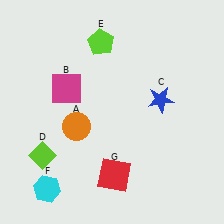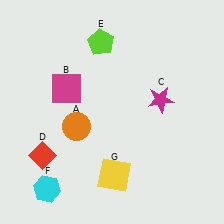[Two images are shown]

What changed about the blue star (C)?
In Image 1, C is blue. In Image 2, it changed to magenta.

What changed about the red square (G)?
In Image 1, G is red. In Image 2, it changed to yellow.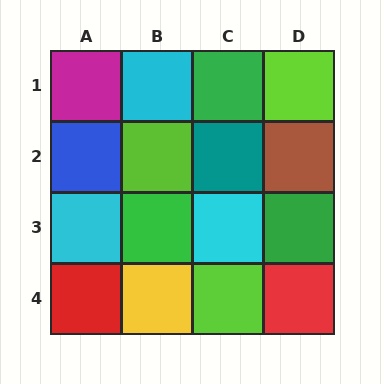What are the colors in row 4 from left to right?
Red, yellow, lime, red.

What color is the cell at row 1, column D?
Lime.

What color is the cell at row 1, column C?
Green.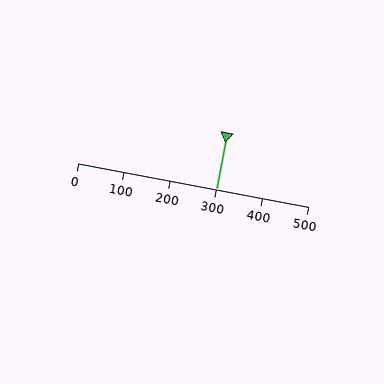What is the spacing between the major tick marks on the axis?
The major ticks are spaced 100 apart.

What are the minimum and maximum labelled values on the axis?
The axis runs from 0 to 500.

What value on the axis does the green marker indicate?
The marker indicates approximately 300.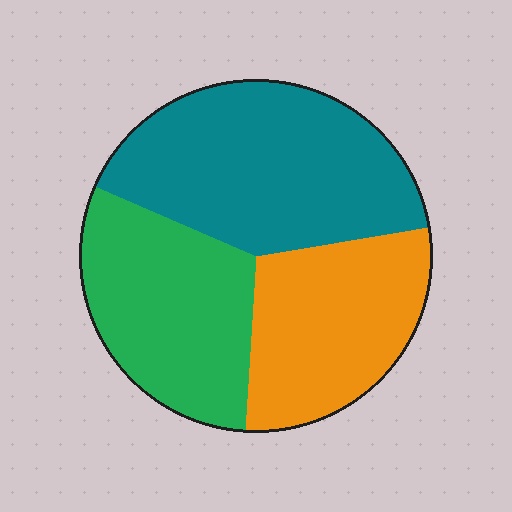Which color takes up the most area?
Teal, at roughly 40%.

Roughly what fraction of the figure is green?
Green covers 31% of the figure.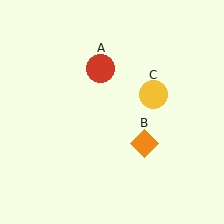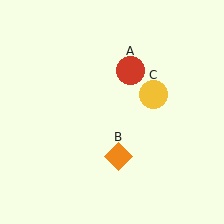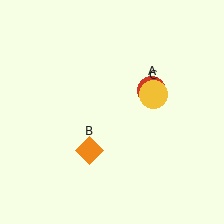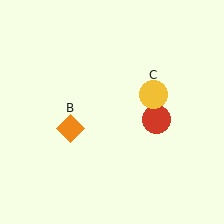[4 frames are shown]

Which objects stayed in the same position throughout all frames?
Yellow circle (object C) remained stationary.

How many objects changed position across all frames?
2 objects changed position: red circle (object A), orange diamond (object B).